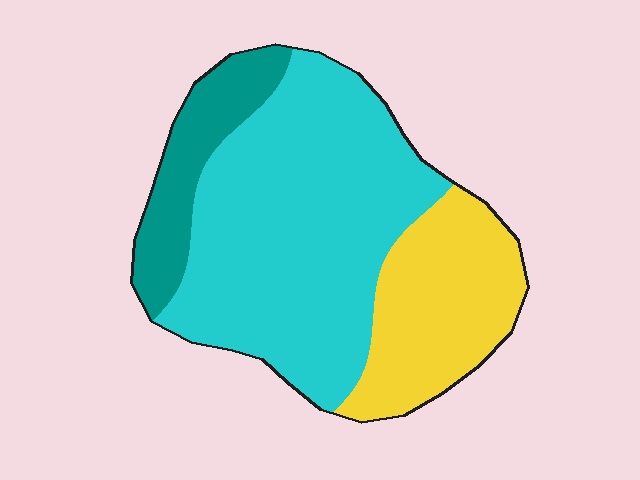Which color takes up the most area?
Cyan, at roughly 60%.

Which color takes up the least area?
Teal, at roughly 15%.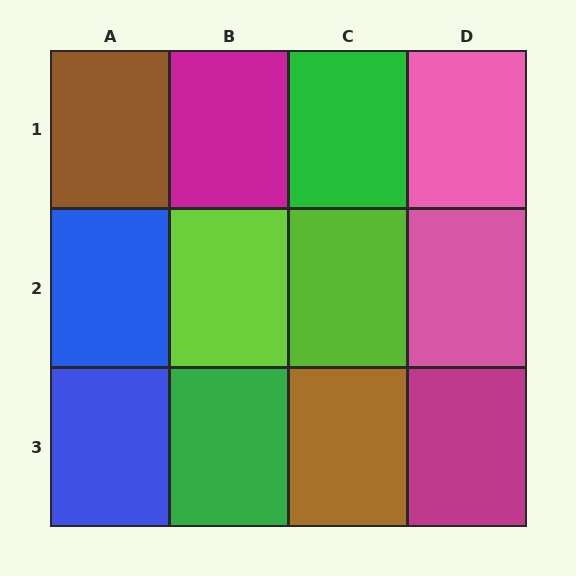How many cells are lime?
2 cells are lime.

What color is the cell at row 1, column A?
Brown.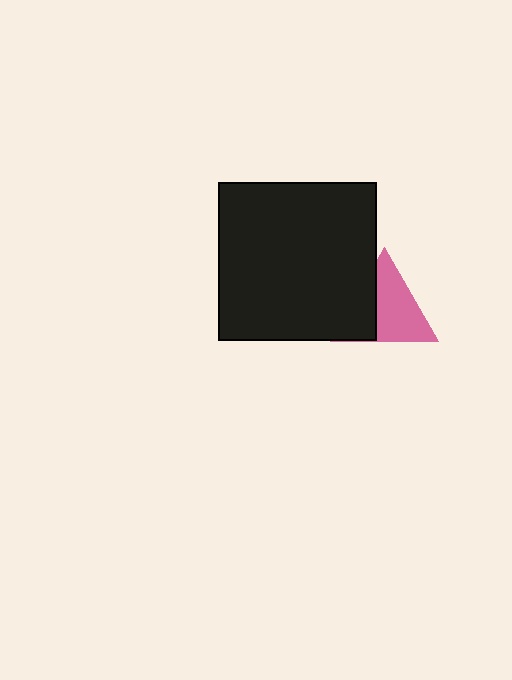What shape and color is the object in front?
The object in front is a black square.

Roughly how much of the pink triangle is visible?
About half of it is visible (roughly 62%).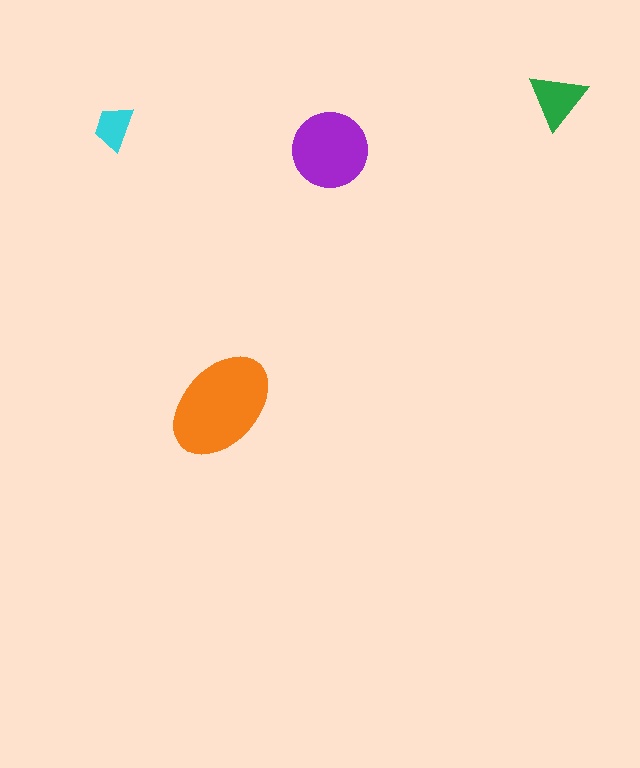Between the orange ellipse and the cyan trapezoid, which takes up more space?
The orange ellipse.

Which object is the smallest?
The cyan trapezoid.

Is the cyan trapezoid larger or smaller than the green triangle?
Smaller.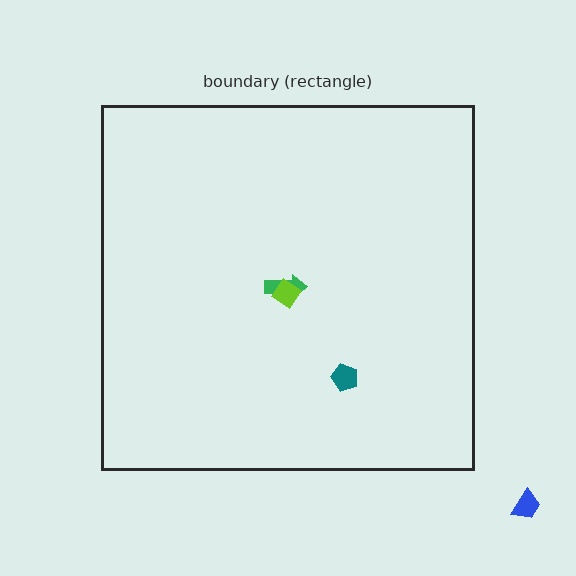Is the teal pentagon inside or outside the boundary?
Inside.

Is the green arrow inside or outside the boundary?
Inside.